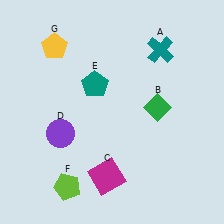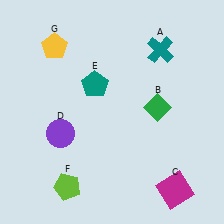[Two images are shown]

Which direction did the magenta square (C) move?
The magenta square (C) moved right.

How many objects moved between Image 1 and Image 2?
1 object moved between the two images.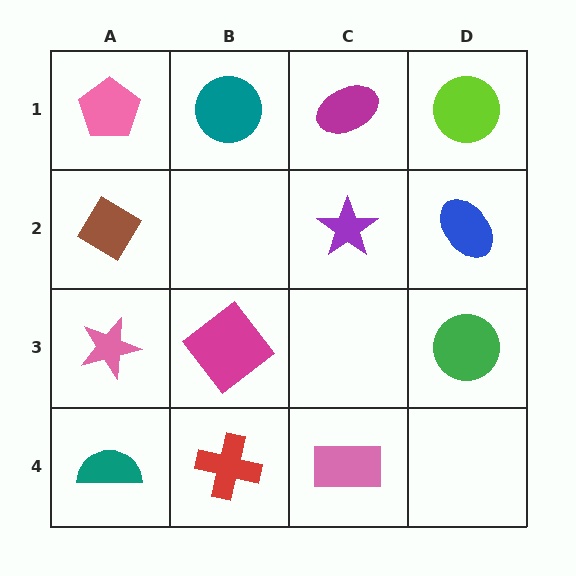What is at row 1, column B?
A teal circle.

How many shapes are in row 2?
3 shapes.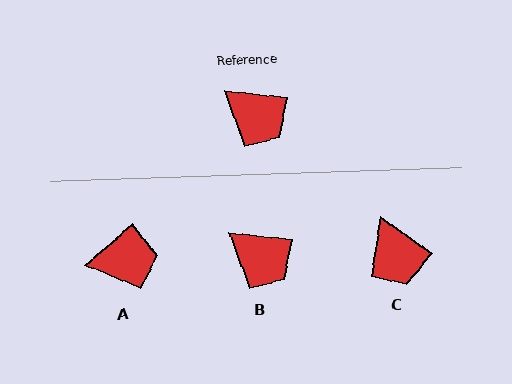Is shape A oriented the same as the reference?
No, it is off by about 48 degrees.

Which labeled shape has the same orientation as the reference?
B.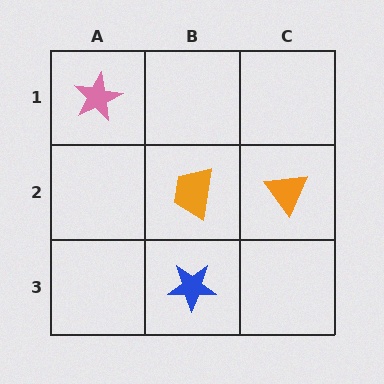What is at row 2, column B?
An orange trapezoid.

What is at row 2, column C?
An orange triangle.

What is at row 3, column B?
A blue star.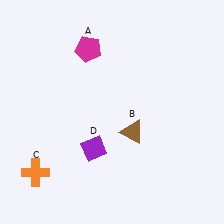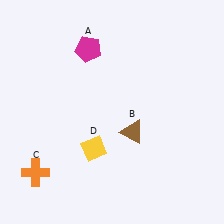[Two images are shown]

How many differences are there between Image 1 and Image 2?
There is 1 difference between the two images.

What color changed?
The diamond (D) changed from purple in Image 1 to yellow in Image 2.